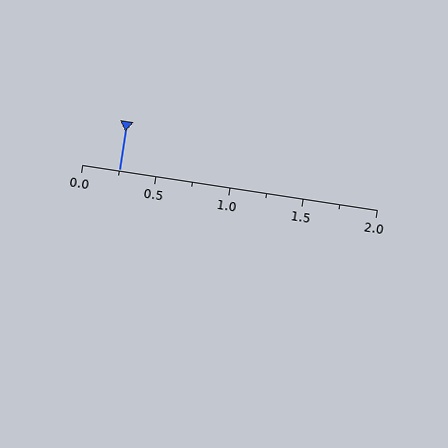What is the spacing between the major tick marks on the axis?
The major ticks are spaced 0.5 apart.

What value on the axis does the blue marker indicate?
The marker indicates approximately 0.25.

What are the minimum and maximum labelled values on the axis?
The axis runs from 0.0 to 2.0.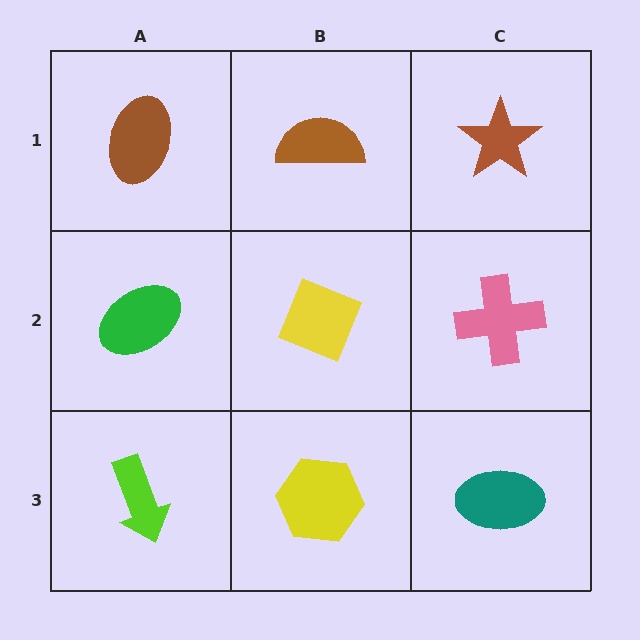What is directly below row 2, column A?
A lime arrow.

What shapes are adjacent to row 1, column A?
A green ellipse (row 2, column A), a brown semicircle (row 1, column B).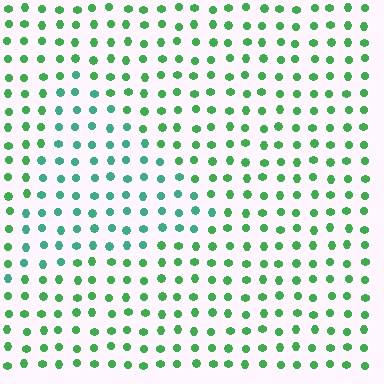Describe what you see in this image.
The image is filled with small green elements in a uniform arrangement. A triangle-shaped region is visible where the elements are tinted to a slightly different hue, forming a subtle color boundary.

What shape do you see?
I see a triangle.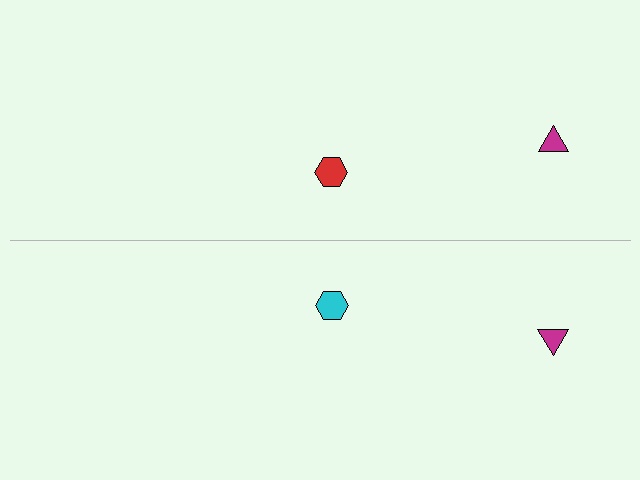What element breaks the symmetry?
The cyan hexagon on the bottom side breaks the symmetry — its mirror counterpart is red.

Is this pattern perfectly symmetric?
No, the pattern is not perfectly symmetric. The cyan hexagon on the bottom side breaks the symmetry — its mirror counterpart is red.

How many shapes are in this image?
There are 4 shapes in this image.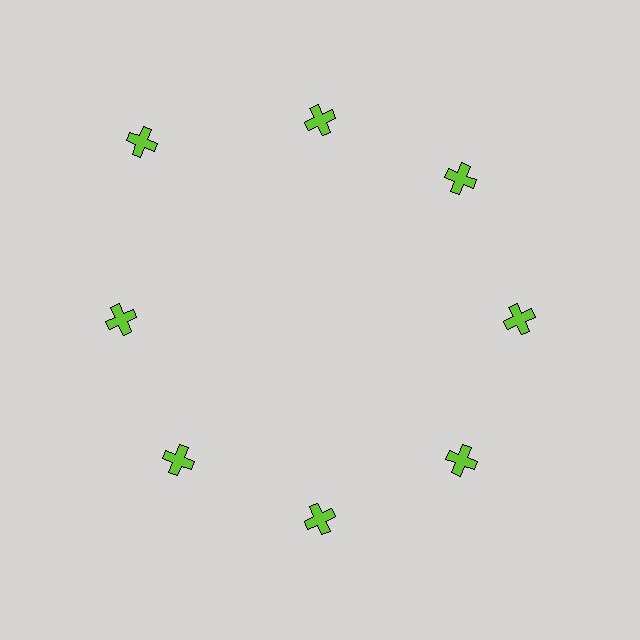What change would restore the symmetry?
The symmetry would be restored by moving it inward, back onto the ring so that all 8 crosses sit at equal angles and equal distance from the center.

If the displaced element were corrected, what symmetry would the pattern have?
It would have 8-fold rotational symmetry — the pattern would map onto itself every 45 degrees.